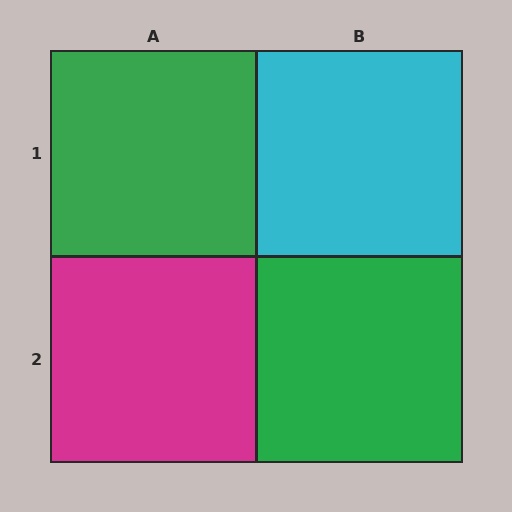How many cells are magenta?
1 cell is magenta.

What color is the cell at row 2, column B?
Green.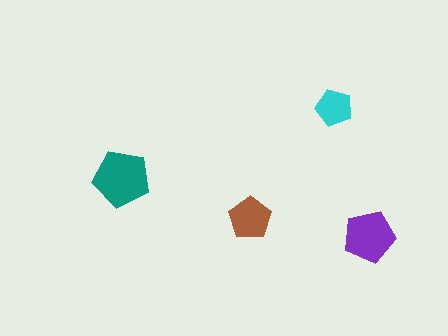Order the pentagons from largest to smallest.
the teal one, the purple one, the brown one, the cyan one.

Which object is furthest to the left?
The teal pentagon is leftmost.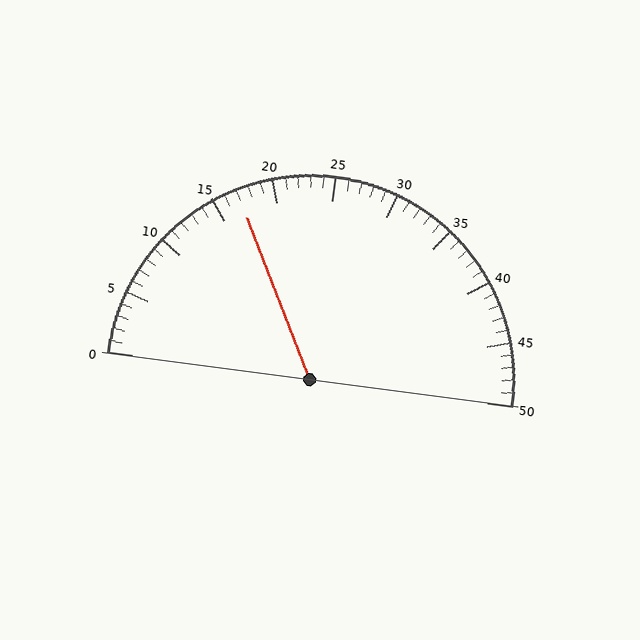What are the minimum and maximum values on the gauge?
The gauge ranges from 0 to 50.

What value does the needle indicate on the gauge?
The needle indicates approximately 17.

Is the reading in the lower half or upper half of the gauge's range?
The reading is in the lower half of the range (0 to 50).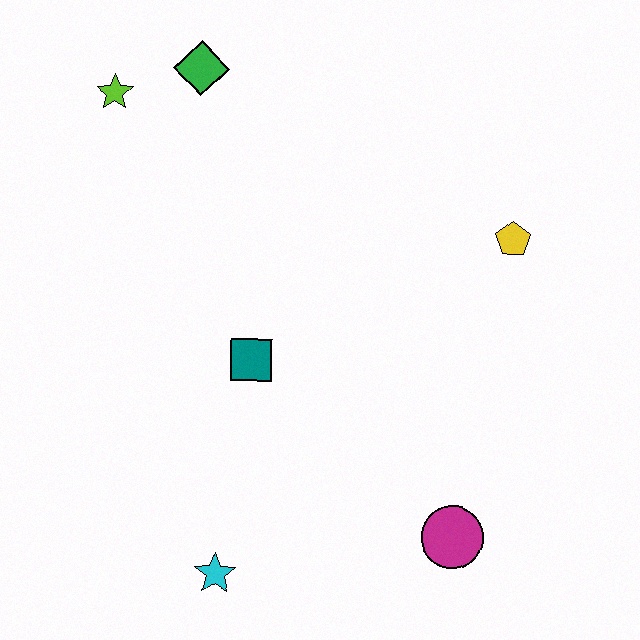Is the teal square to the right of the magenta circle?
No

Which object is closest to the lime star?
The green diamond is closest to the lime star.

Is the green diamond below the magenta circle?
No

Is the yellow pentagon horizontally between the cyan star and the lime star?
No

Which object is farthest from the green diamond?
The magenta circle is farthest from the green diamond.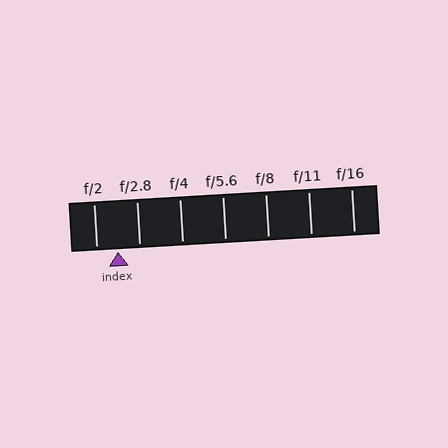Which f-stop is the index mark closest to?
The index mark is closest to f/2.8.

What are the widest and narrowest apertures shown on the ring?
The widest aperture shown is f/2 and the narrowest is f/16.